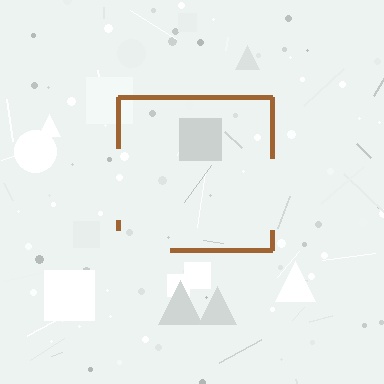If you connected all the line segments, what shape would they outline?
They would outline a square.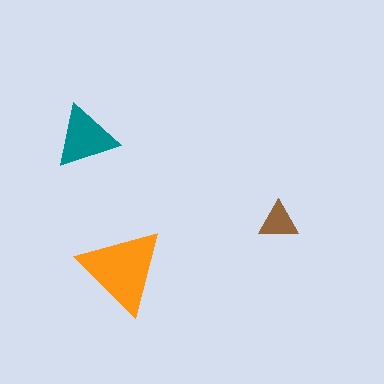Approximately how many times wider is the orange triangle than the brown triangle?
About 2 times wider.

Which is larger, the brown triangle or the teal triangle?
The teal one.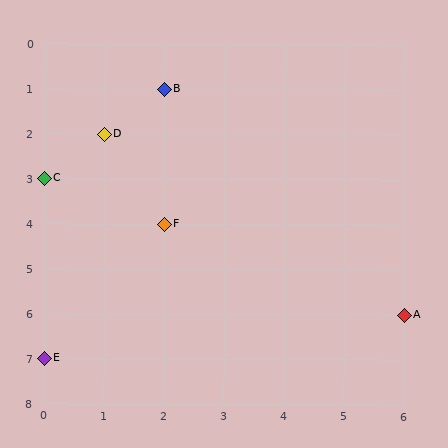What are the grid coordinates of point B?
Point B is at grid coordinates (2, 1).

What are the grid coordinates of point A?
Point A is at grid coordinates (6, 6).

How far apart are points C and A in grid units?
Points C and A are 6 columns and 3 rows apart (about 6.7 grid units diagonally).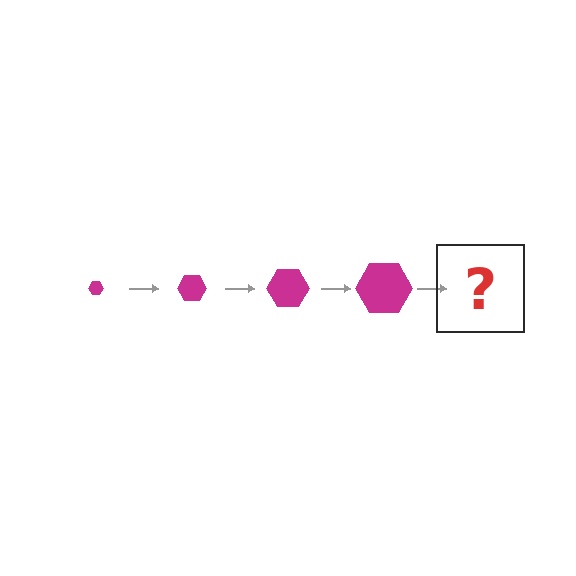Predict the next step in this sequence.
The next step is a magenta hexagon, larger than the previous one.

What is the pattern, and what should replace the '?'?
The pattern is that the hexagon gets progressively larger each step. The '?' should be a magenta hexagon, larger than the previous one.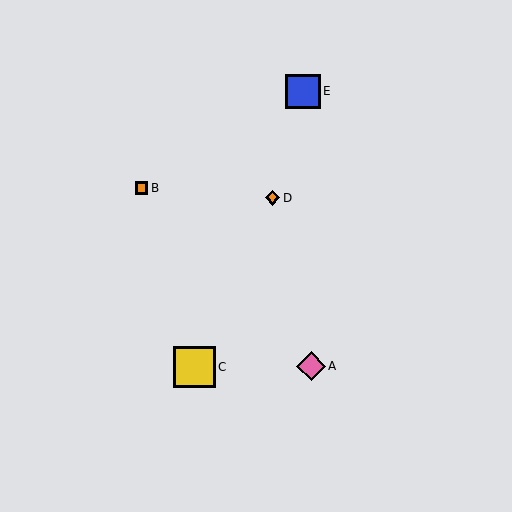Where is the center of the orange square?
The center of the orange square is at (141, 188).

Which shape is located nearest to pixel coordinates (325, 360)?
The pink diamond (labeled A) at (311, 366) is nearest to that location.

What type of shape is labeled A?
Shape A is a pink diamond.